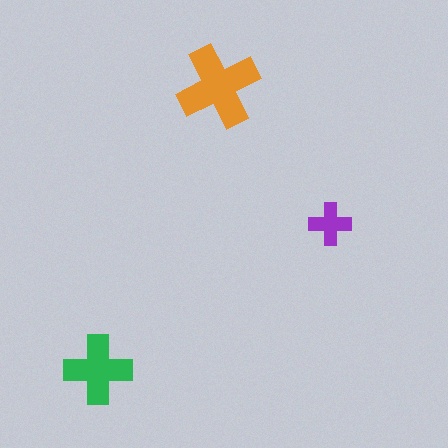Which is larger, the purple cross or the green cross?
The green one.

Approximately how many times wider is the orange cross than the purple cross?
About 2 times wider.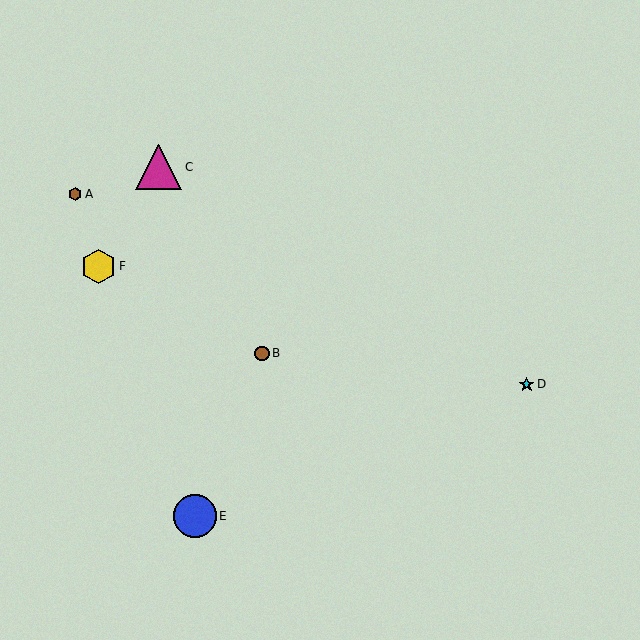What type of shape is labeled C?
Shape C is a magenta triangle.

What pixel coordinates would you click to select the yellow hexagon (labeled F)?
Click at (99, 266) to select the yellow hexagon F.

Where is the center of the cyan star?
The center of the cyan star is at (527, 384).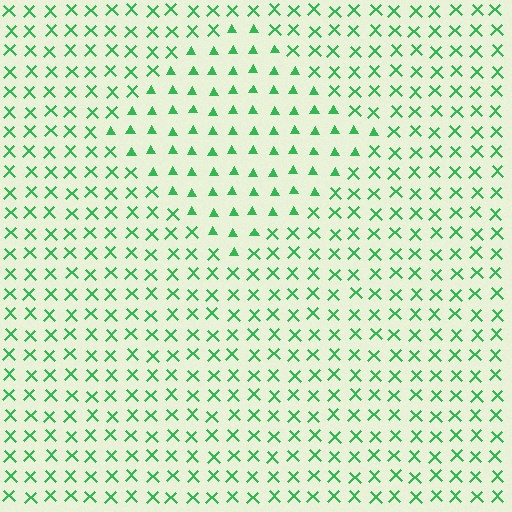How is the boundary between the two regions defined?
The boundary is defined by a change in element shape: triangles inside vs. X marks outside. All elements share the same color and spacing.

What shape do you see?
I see a diamond.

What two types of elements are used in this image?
The image uses triangles inside the diamond region and X marks outside it.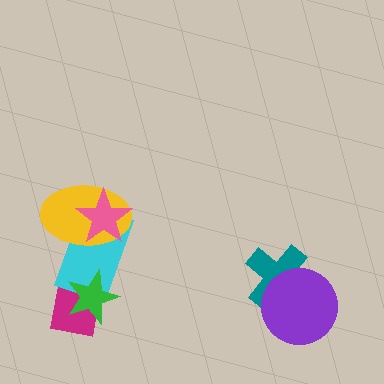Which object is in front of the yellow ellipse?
The pink star is in front of the yellow ellipse.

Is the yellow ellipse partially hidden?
Yes, it is partially covered by another shape.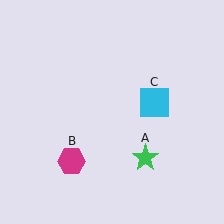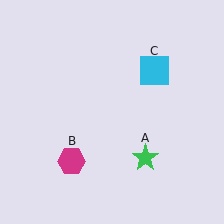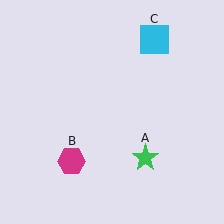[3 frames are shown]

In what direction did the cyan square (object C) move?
The cyan square (object C) moved up.